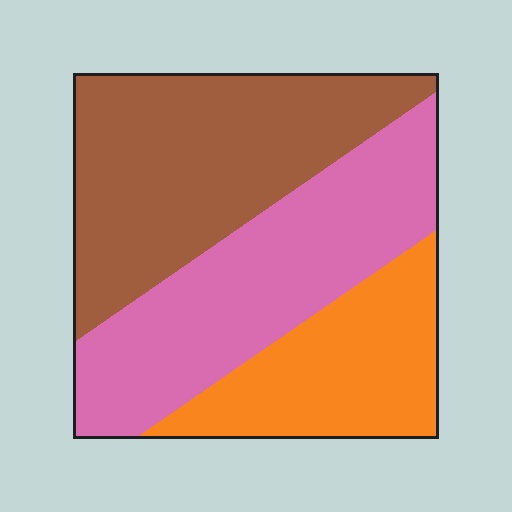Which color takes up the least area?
Orange, at roughly 25%.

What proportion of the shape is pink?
Pink covers 37% of the shape.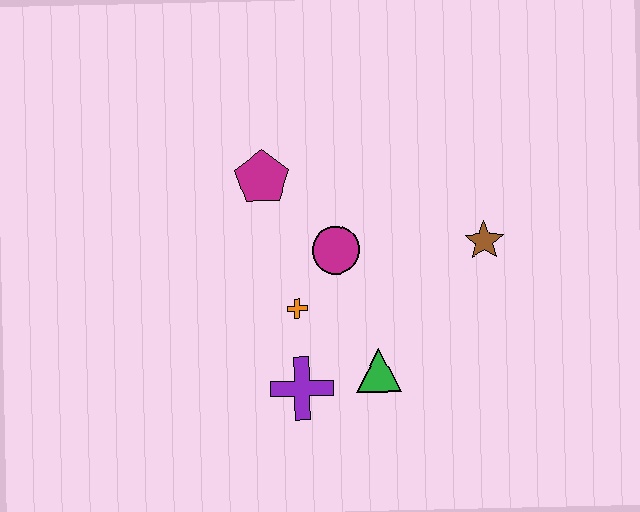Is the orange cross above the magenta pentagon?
No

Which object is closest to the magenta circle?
The orange cross is closest to the magenta circle.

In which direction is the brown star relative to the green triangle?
The brown star is above the green triangle.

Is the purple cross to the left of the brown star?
Yes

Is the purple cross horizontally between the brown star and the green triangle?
No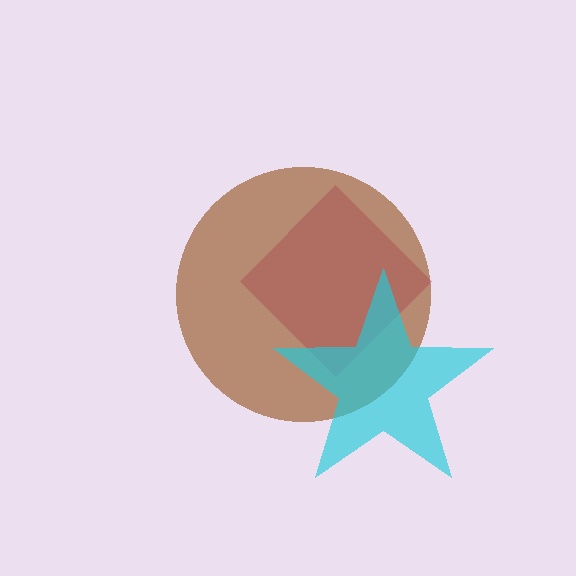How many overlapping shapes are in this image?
There are 3 overlapping shapes in the image.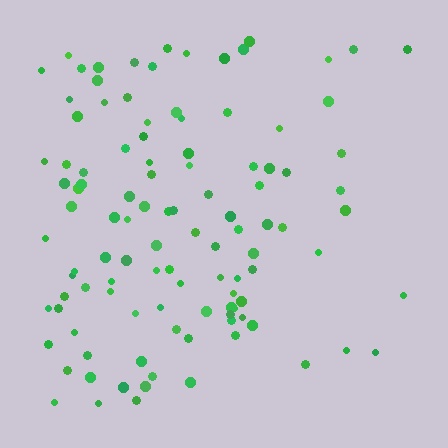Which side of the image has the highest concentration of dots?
The left.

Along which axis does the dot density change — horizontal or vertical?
Horizontal.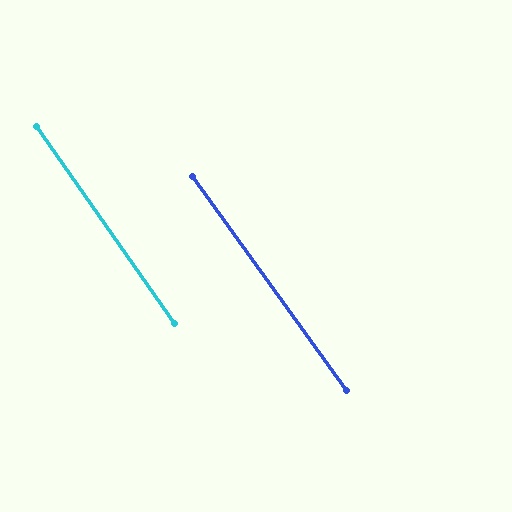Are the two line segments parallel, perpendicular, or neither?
Parallel — their directions differ by only 0.8°.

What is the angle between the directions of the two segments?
Approximately 1 degree.